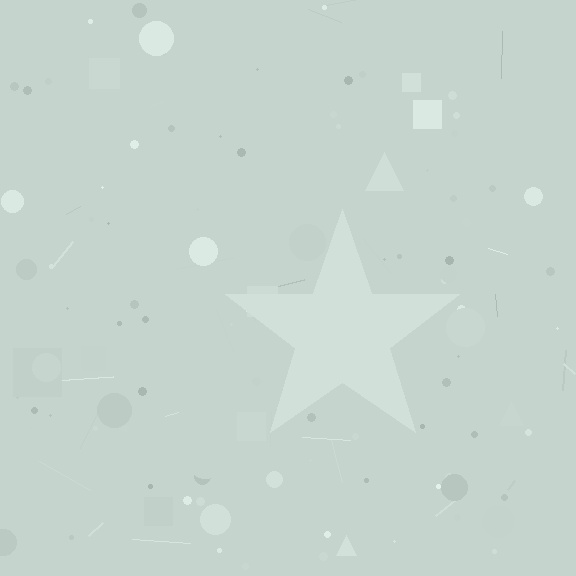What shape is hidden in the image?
A star is hidden in the image.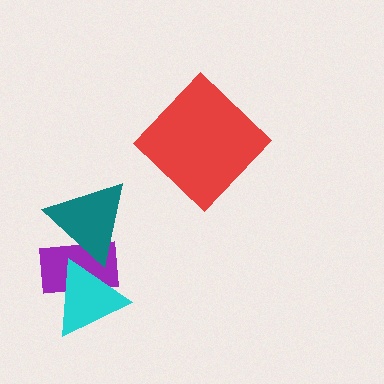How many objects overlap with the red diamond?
0 objects overlap with the red diamond.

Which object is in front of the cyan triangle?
The teal triangle is in front of the cyan triangle.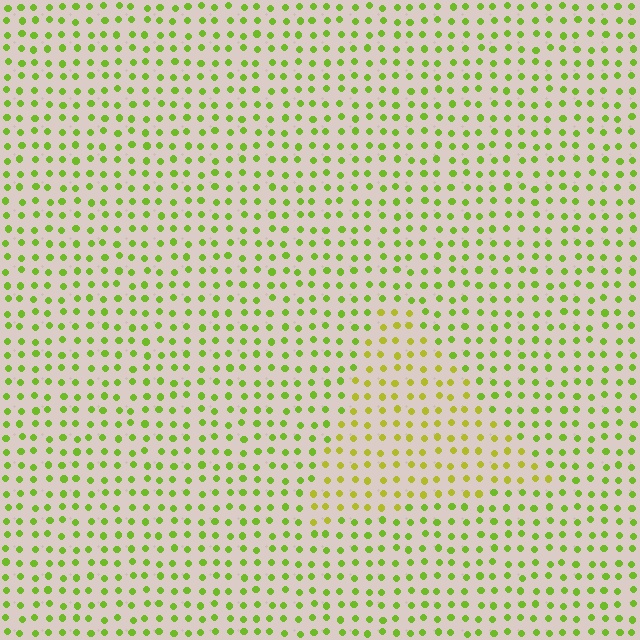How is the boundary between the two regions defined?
The boundary is defined purely by a slight shift in hue (about 27 degrees). Spacing, size, and orientation are identical on both sides.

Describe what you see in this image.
The image is filled with small lime elements in a uniform arrangement. A triangle-shaped region is visible where the elements are tinted to a slightly different hue, forming a subtle color boundary.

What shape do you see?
I see a triangle.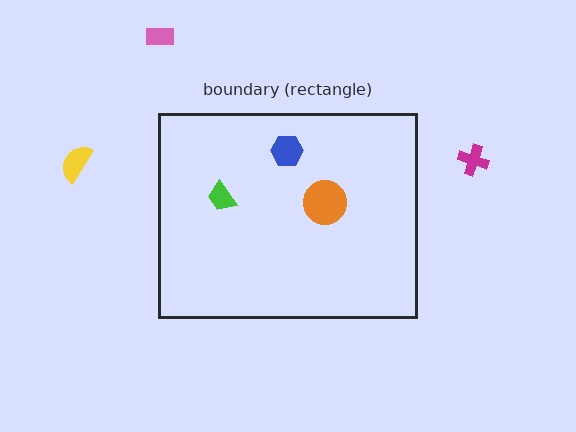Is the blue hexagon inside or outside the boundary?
Inside.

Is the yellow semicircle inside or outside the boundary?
Outside.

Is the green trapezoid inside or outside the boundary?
Inside.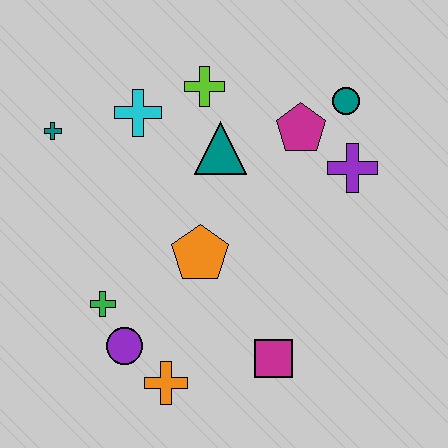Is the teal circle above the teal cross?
Yes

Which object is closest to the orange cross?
The purple circle is closest to the orange cross.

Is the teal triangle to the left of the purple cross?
Yes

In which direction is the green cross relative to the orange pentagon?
The green cross is to the left of the orange pentagon.